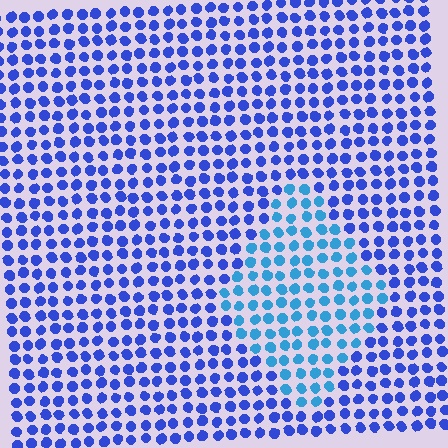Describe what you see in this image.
The image is filled with small blue elements in a uniform arrangement. A diamond-shaped region is visible where the elements are tinted to a slightly different hue, forming a subtle color boundary.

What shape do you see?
I see a diamond.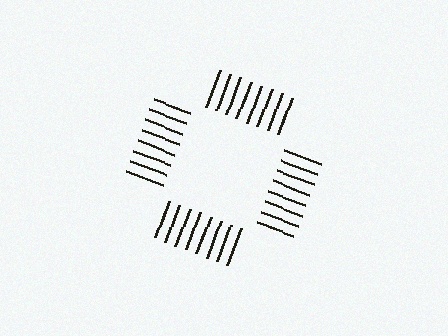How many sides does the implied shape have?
4 sides — the line-ends trace a square.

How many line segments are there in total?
32 — 8 along each of the 4 edges.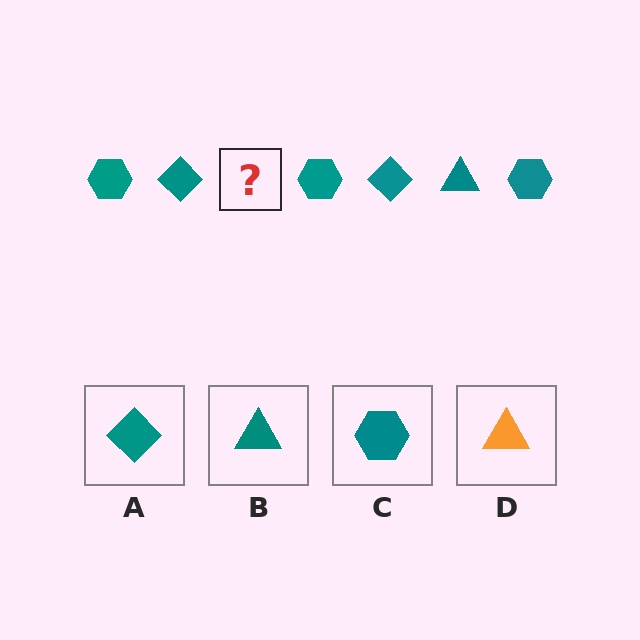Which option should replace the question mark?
Option B.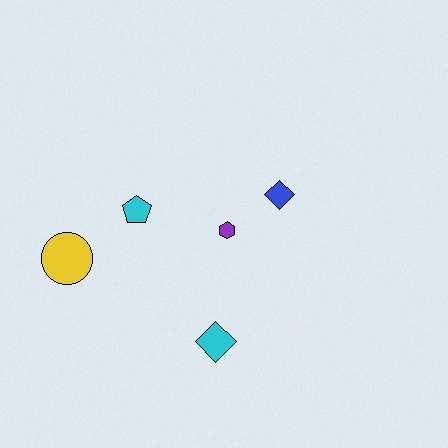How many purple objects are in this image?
There is 1 purple object.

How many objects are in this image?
There are 5 objects.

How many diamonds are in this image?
There are 2 diamonds.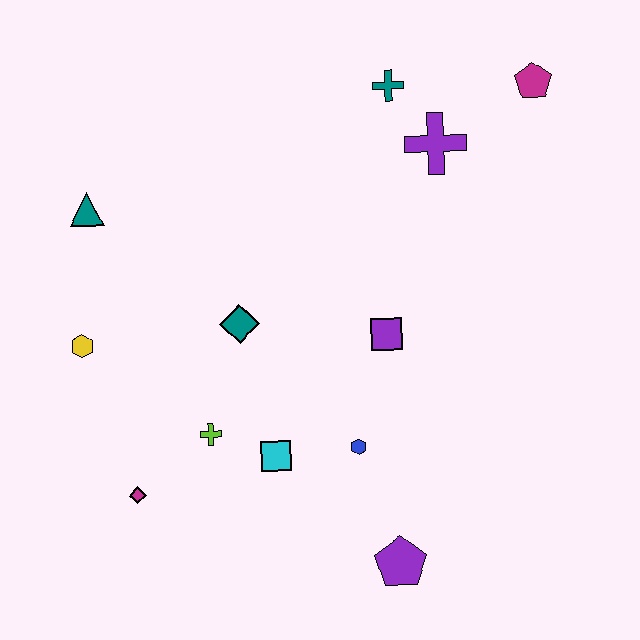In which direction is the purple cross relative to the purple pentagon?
The purple cross is above the purple pentagon.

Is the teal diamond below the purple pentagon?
No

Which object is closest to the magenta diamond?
The lime cross is closest to the magenta diamond.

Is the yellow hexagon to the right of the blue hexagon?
No